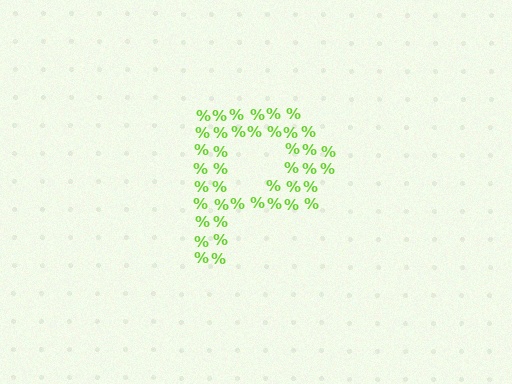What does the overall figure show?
The overall figure shows the letter P.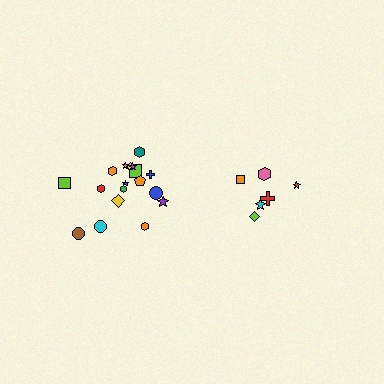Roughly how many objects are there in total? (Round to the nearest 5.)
Roughly 25 objects in total.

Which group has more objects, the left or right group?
The left group.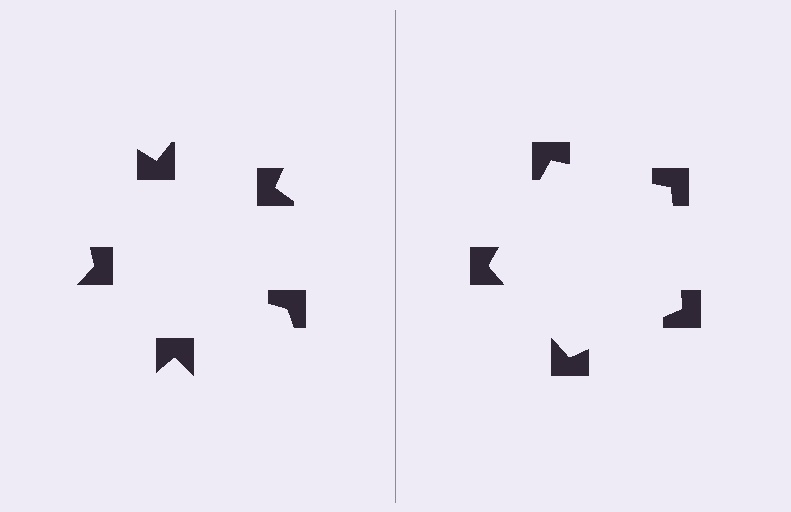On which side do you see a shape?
An illusory pentagon appears on the right side. On the left side the wedge cuts are rotated, so no coherent shape forms.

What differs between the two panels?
The notched squares are positioned identically on both sides; only the wedge orientations differ. On the right they align to a pentagon; on the left they are misaligned.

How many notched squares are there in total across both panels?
10 — 5 on each side.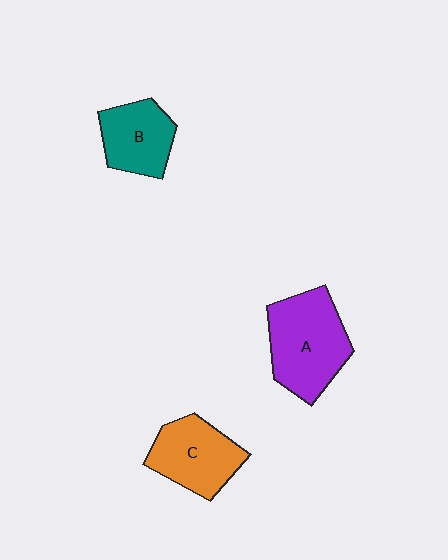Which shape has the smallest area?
Shape B (teal).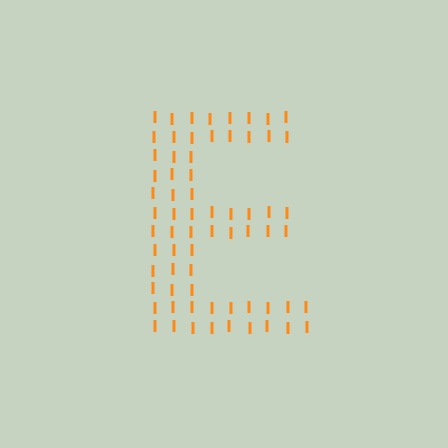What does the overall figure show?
The overall figure shows the letter E.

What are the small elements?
The small elements are letter I's.